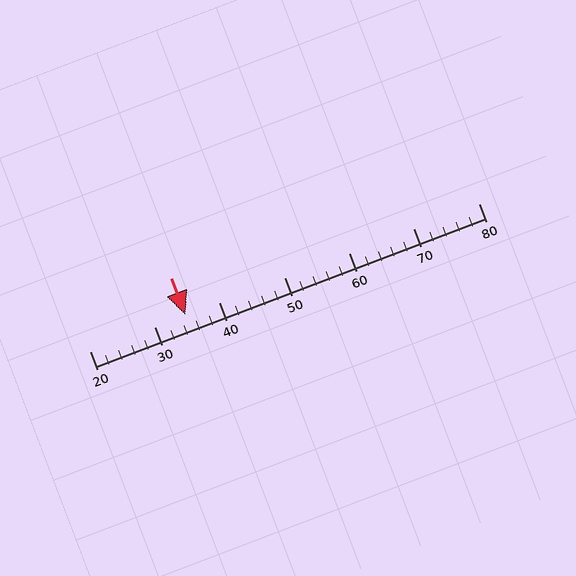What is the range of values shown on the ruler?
The ruler shows values from 20 to 80.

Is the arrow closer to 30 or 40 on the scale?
The arrow is closer to 30.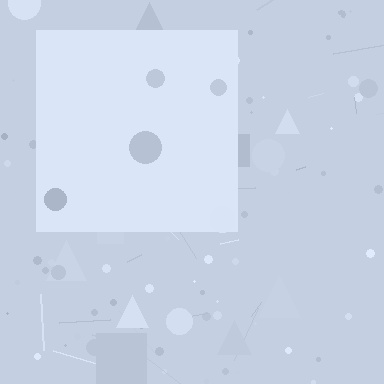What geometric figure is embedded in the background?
A square is embedded in the background.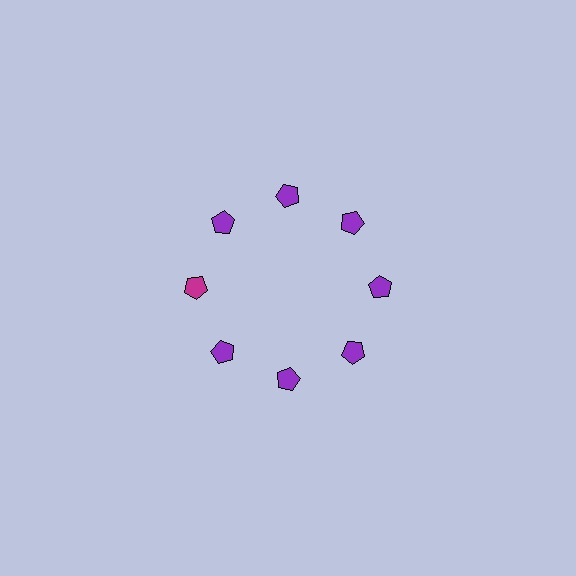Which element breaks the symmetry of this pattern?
The magenta pentagon at roughly the 9 o'clock position breaks the symmetry. All other shapes are purple pentagons.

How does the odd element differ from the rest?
It has a different color: magenta instead of purple.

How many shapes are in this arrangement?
There are 8 shapes arranged in a ring pattern.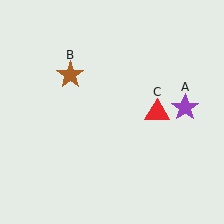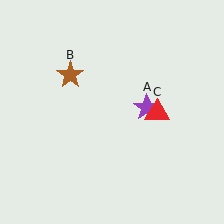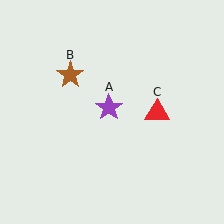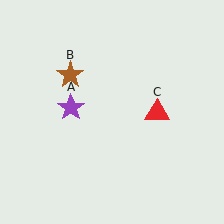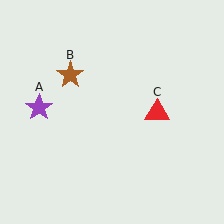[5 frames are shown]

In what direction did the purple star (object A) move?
The purple star (object A) moved left.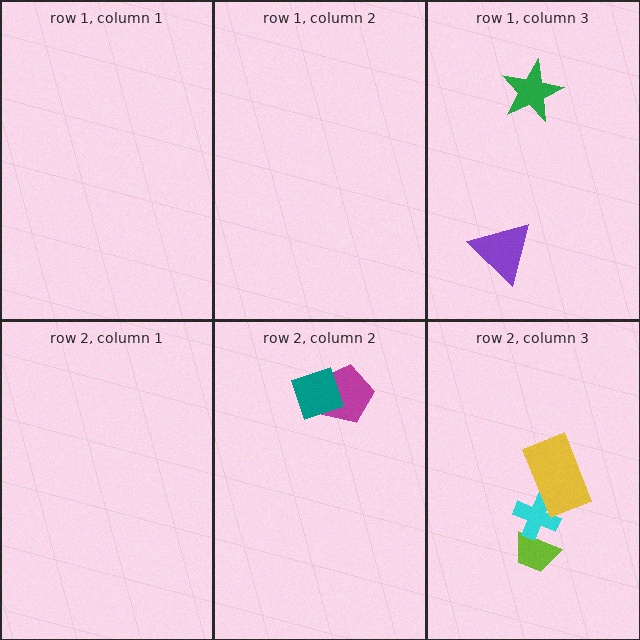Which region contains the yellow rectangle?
The row 2, column 3 region.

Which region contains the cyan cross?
The row 2, column 3 region.